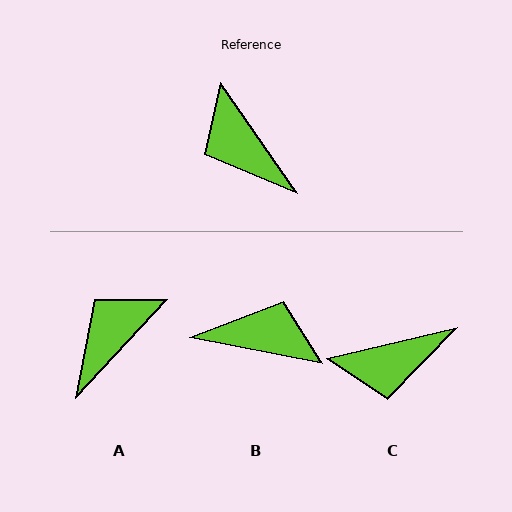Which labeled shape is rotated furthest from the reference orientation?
B, about 136 degrees away.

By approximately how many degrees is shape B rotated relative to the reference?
Approximately 136 degrees clockwise.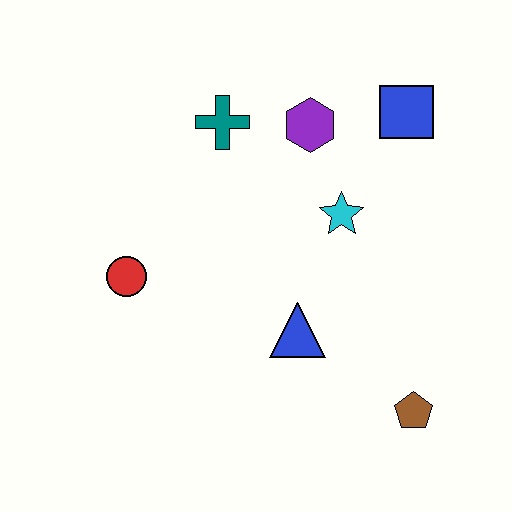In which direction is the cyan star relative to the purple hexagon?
The cyan star is below the purple hexagon.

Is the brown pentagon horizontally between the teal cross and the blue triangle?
No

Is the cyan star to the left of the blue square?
Yes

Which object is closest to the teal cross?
The purple hexagon is closest to the teal cross.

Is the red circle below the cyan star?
Yes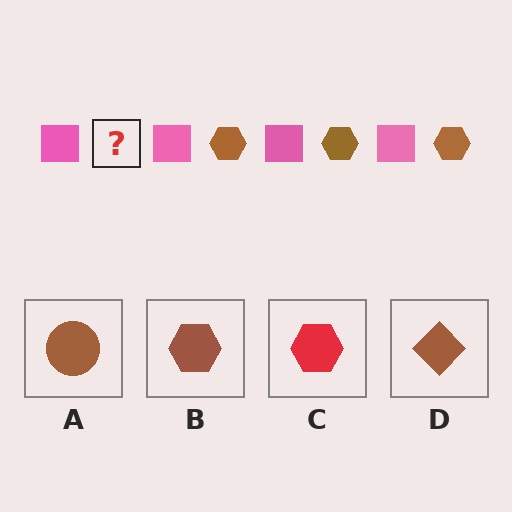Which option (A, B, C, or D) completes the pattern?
B.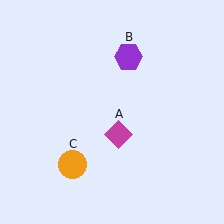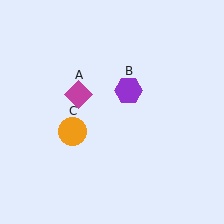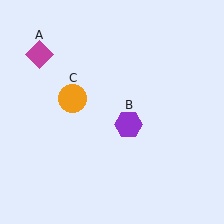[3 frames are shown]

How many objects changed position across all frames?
3 objects changed position: magenta diamond (object A), purple hexagon (object B), orange circle (object C).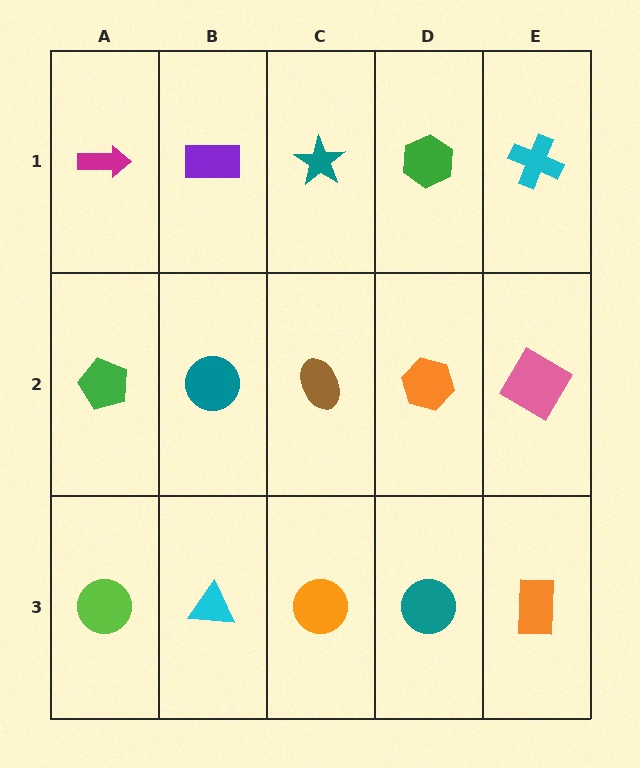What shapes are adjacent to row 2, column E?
A cyan cross (row 1, column E), an orange rectangle (row 3, column E), an orange hexagon (row 2, column D).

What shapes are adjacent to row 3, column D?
An orange hexagon (row 2, column D), an orange circle (row 3, column C), an orange rectangle (row 3, column E).